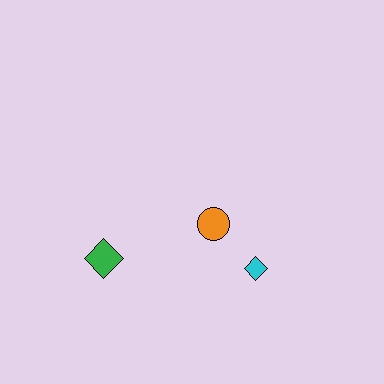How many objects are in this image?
There are 3 objects.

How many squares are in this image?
There are no squares.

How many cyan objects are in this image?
There is 1 cyan object.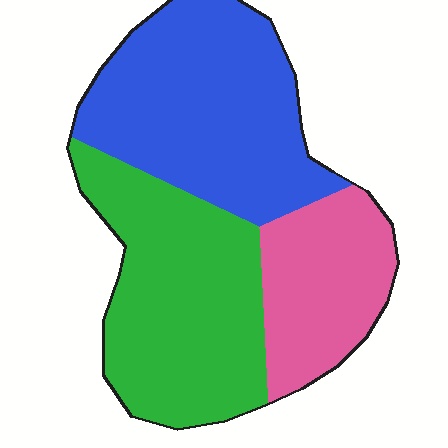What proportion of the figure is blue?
Blue takes up about two fifths (2/5) of the figure.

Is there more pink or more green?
Green.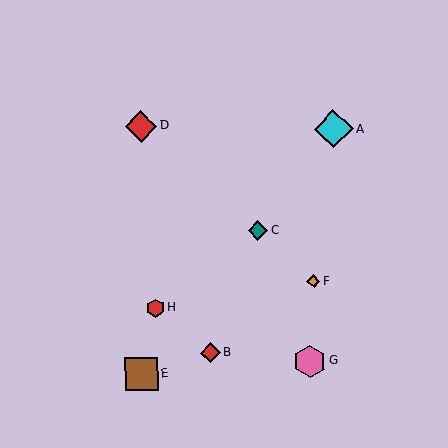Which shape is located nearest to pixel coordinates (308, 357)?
The pink hexagon (labeled G) at (310, 361) is nearest to that location.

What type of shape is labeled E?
Shape E is a brown square.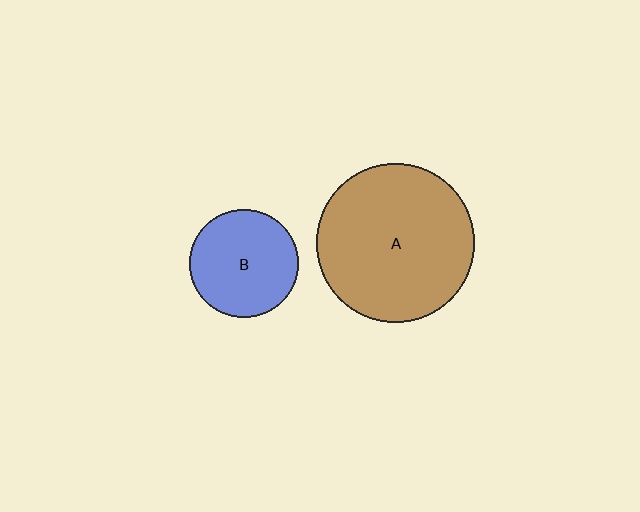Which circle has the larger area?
Circle A (brown).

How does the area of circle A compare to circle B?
Approximately 2.1 times.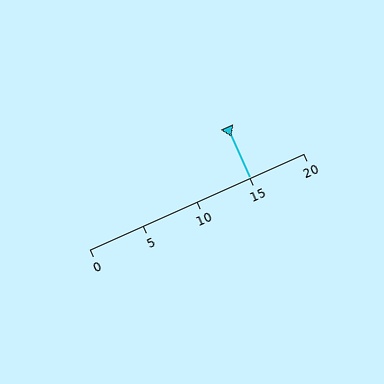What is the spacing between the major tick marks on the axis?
The major ticks are spaced 5 apart.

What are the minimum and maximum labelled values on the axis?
The axis runs from 0 to 20.